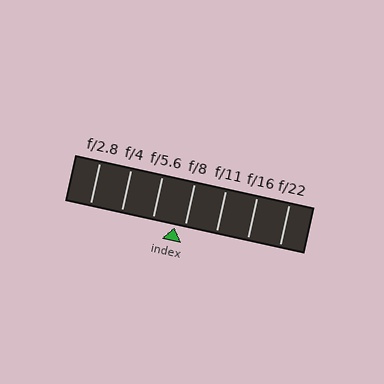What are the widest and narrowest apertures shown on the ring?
The widest aperture shown is f/2.8 and the narrowest is f/22.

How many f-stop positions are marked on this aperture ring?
There are 7 f-stop positions marked.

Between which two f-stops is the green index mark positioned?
The index mark is between f/5.6 and f/8.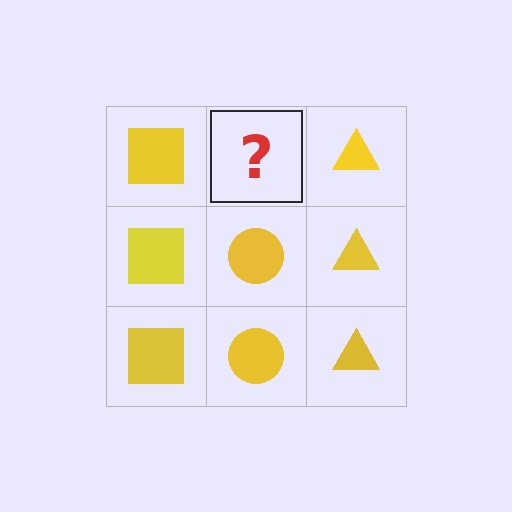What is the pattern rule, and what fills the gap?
The rule is that each column has a consistent shape. The gap should be filled with a yellow circle.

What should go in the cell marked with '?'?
The missing cell should contain a yellow circle.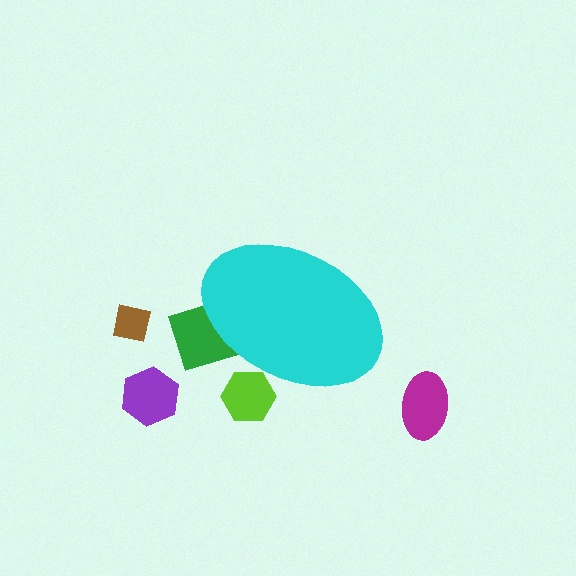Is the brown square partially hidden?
No, the brown square is fully visible.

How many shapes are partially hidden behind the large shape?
2 shapes are partially hidden.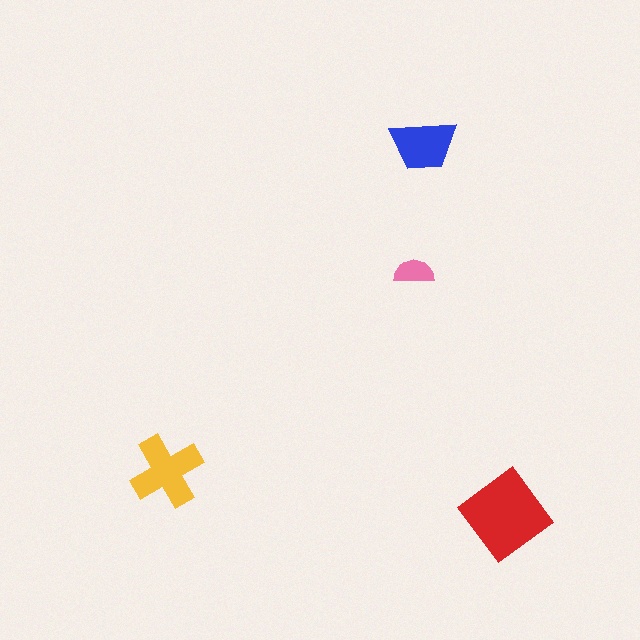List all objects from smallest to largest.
The pink semicircle, the blue trapezoid, the yellow cross, the red diamond.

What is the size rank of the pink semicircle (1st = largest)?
4th.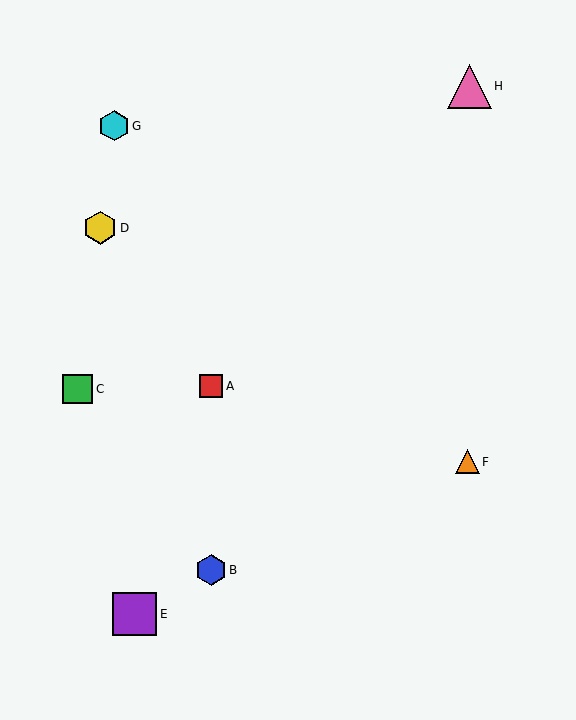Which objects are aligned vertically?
Objects A, B are aligned vertically.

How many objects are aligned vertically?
2 objects (A, B) are aligned vertically.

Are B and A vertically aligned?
Yes, both are at x≈211.